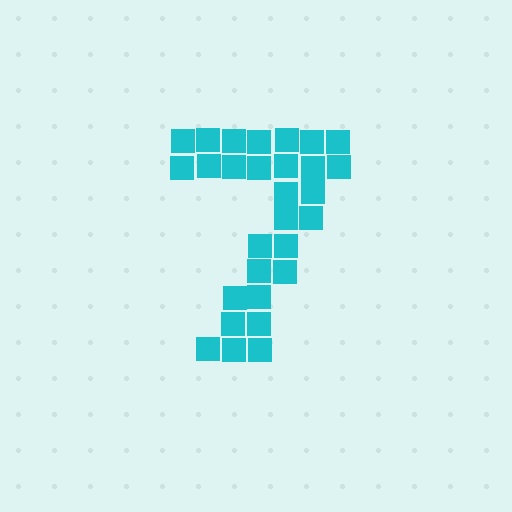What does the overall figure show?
The overall figure shows the digit 7.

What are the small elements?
The small elements are squares.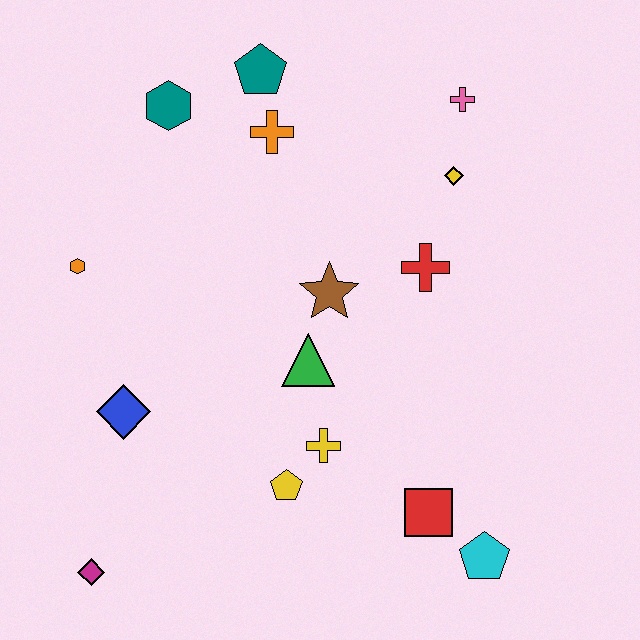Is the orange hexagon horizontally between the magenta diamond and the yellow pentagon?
No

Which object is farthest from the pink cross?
The magenta diamond is farthest from the pink cross.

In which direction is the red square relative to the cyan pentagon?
The red square is to the left of the cyan pentagon.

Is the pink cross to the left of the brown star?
No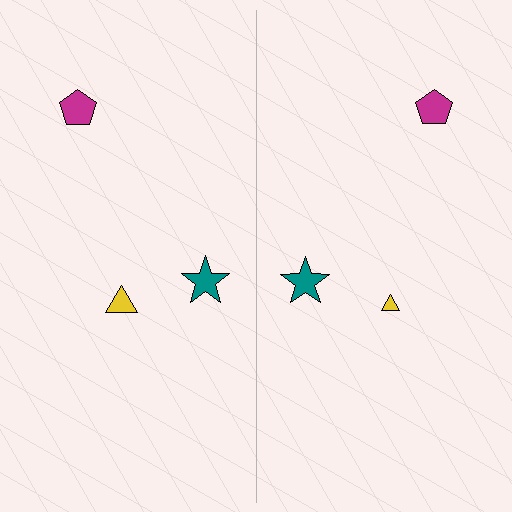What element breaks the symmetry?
The yellow triangle on the right side has a different size than its mirror counterpart.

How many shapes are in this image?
There are 6 shapes in this image.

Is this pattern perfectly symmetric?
No, the pattern is not perfectly symmetric. The yellow triangle on the right side has a different size than its mirror counterpart.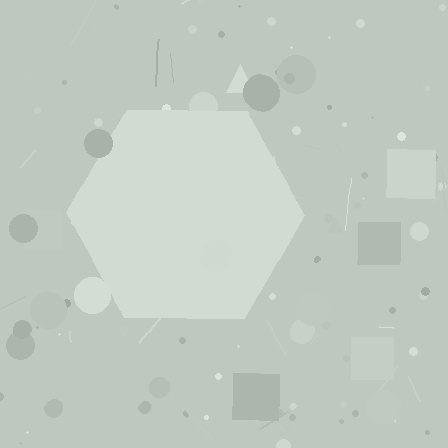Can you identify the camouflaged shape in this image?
The camouflaged shape is a hexagon.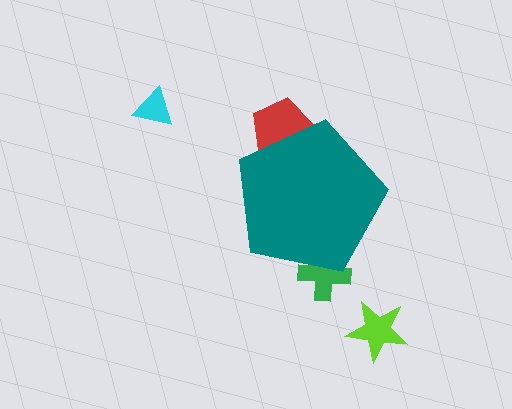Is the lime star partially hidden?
No, the lime star is fully visible.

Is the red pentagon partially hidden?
Yes, the red pentagon is partially hidden behind the teal pentagon.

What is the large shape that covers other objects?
A teal pentagon.